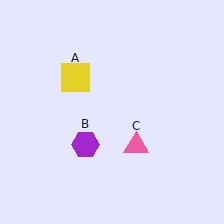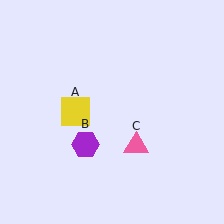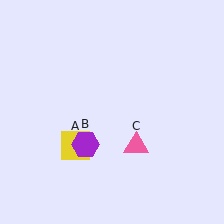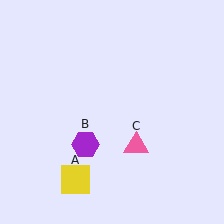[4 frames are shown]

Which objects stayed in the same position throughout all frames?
Purple hexagon (object B) and pink triangle (object C) remained stationary.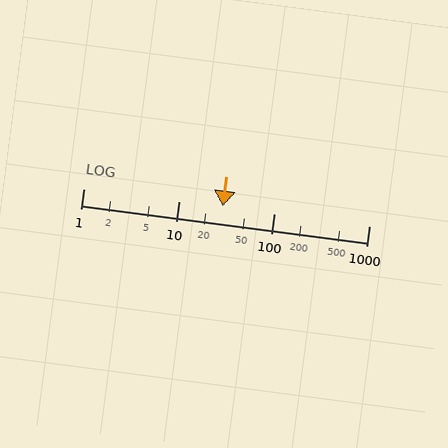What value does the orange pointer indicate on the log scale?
The pointer indicates approximately 29.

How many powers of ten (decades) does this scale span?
The scale spans 3 decades, from 1 to 1000.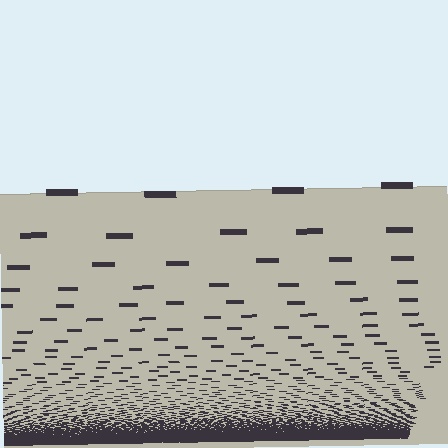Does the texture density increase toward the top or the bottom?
Density increases toward the bottom.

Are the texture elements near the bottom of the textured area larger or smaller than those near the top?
Smaller. The gradient is inverted — elements near the bottom are smaller and denser.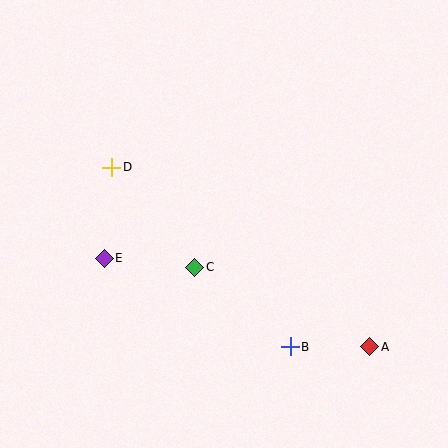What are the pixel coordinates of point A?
Point A is at (370, 347).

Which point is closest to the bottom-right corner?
Point A is closest to the bottom-right corner.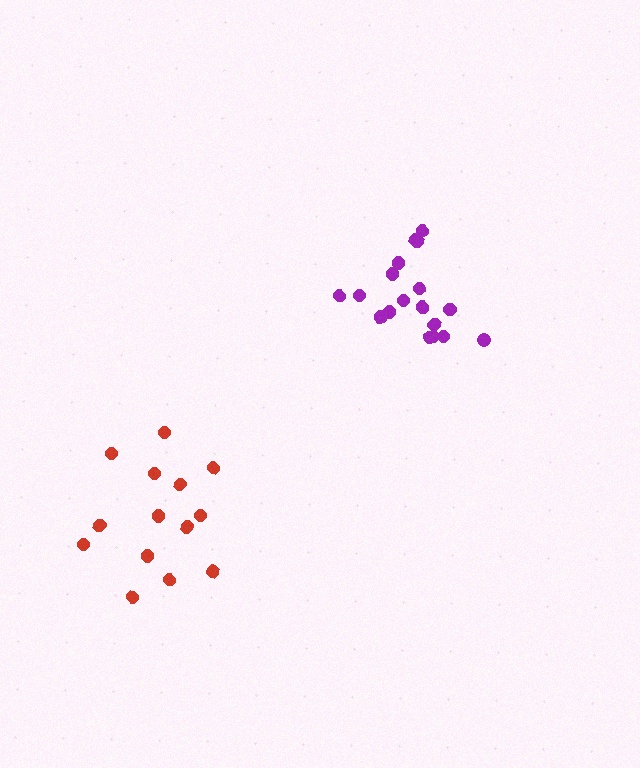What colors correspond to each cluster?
The clusters are colored: purple, red.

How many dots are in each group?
Group 1: 18 dots, Group 2: 14 dots (32 total).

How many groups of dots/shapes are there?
There are 2 groups.